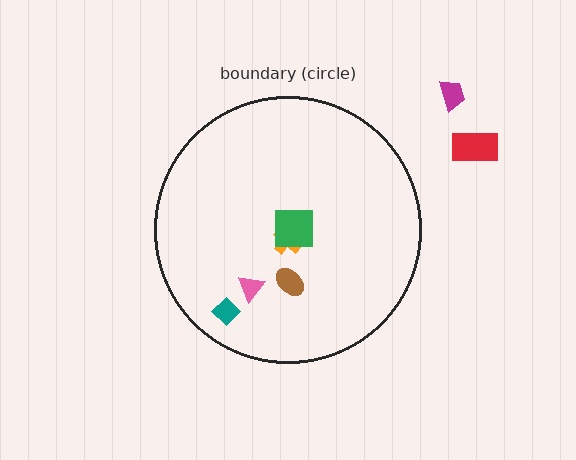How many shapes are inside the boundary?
5 inside, 2 outside.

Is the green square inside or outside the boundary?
Inside.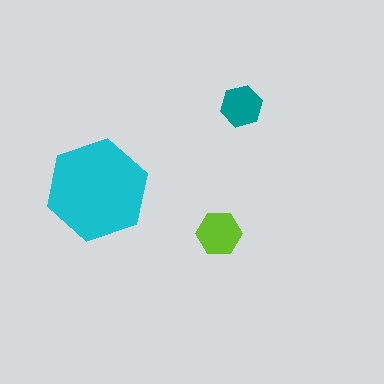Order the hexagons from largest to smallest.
the cyan one, the lime one, the teal one.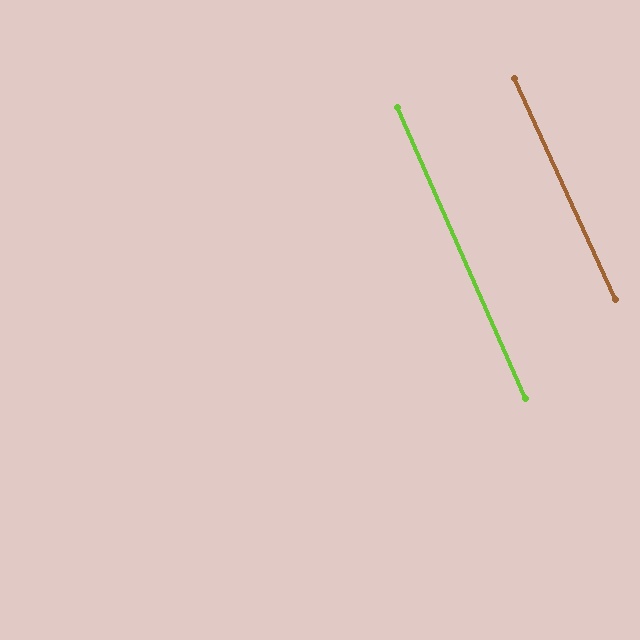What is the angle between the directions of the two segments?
Approximately 1 degree.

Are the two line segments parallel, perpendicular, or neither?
Parallel — their directions differ by only 0.7°.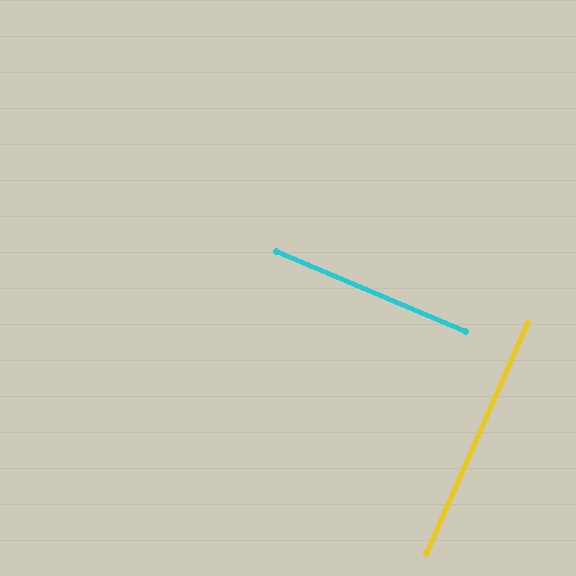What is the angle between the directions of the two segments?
Approximately 89 degrees.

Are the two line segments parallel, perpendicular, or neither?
Perpendicular — they meet at approximately 89°.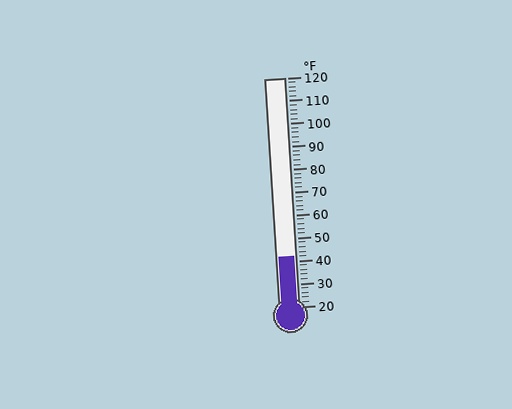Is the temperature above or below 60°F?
The temperature is below 60°F.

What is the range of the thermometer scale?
The thermometer scale ranges from 20°F to 120°F.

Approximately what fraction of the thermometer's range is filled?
The thermometer is filled to approximately 20% of its range.